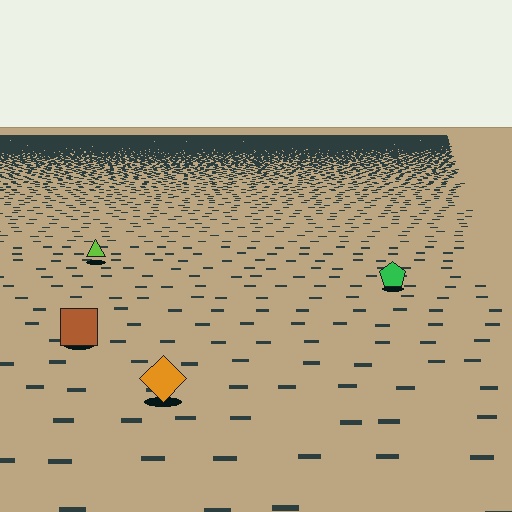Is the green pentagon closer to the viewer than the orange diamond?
No. The orange diamond is closer — you can tell from the texture gradient: the ground texture is coarser near it.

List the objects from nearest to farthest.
From nearest to farthest: the orange diamond, the brown square, the green pentagon, the lime triangle.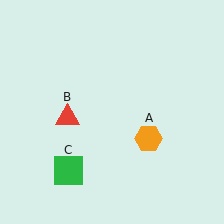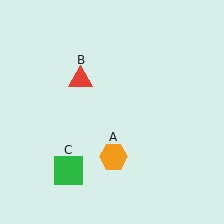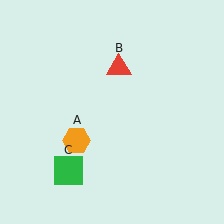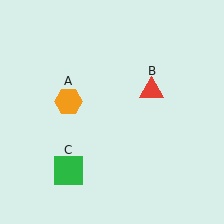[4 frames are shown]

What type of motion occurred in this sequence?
The orange hexagon (object A), red triangle (object B) rotated clockwise around the center of the scene.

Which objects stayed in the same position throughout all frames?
Green square (object C) remained stationary.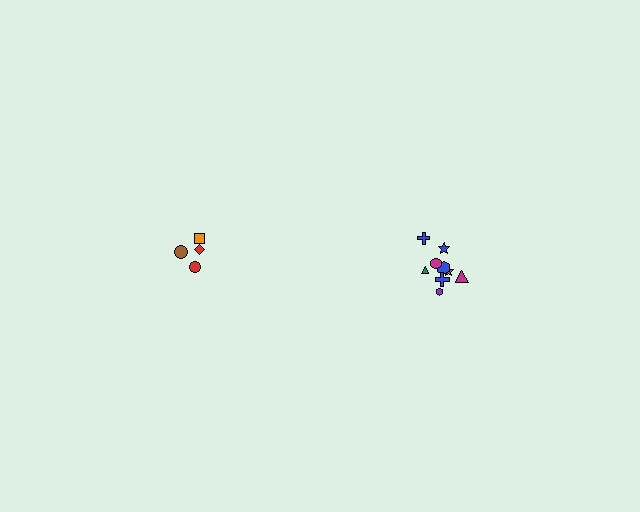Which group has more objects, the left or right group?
The right group.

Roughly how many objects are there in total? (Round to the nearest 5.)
Roughly 15 objects in total.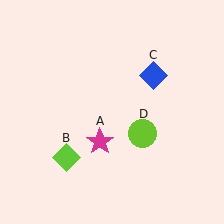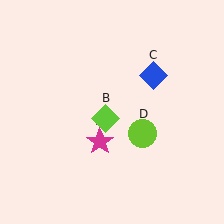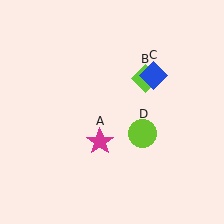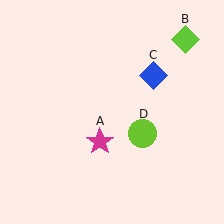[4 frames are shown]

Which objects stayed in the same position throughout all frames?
Magenta star (object A) and blue diamond (object C) and lime circle (object D) remained stationary.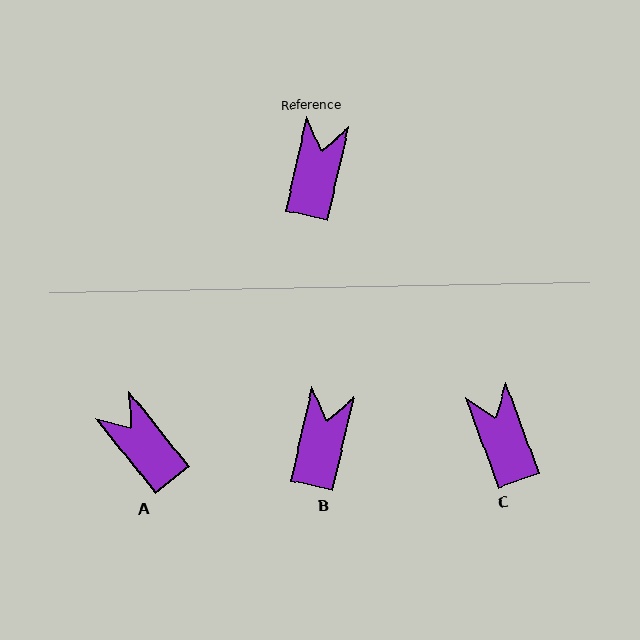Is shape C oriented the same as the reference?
No, it is off by about 33 degrees.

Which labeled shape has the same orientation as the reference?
B.